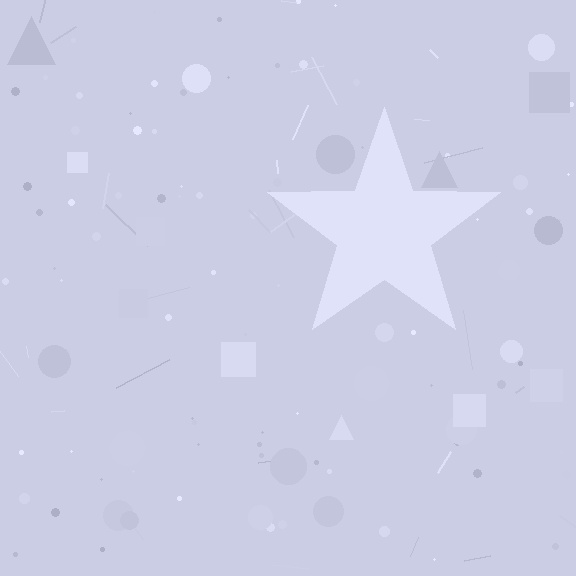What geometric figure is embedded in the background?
A star is embedded in the background.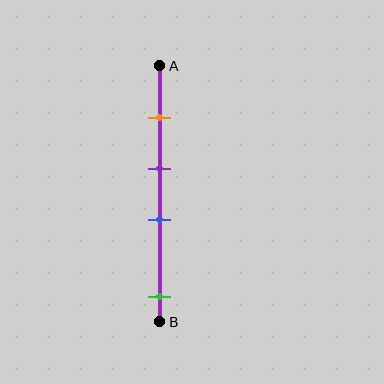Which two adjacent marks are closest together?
The purple and blue marks are the closest adjacent pair.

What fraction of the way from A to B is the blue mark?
The blue mark is approximately 60% (0.6) of the way from A to B.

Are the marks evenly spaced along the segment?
No, the marks are not evenly spaced.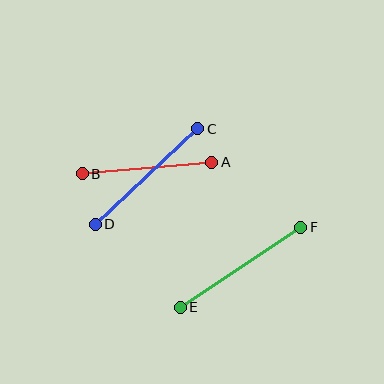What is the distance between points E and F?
The distance is approximately 144 pixels.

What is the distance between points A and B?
The distance is approximately 130 pixels.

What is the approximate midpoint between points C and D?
The midpoint is at approximately (147, 177) pixels.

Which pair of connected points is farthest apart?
Points E and F are farthest apart.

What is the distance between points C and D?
The distance is approximately 140 pixels.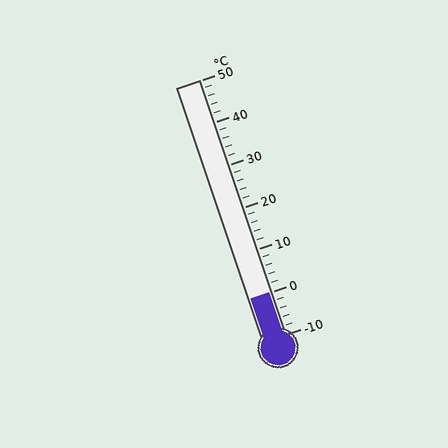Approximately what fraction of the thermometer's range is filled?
The thermometer is filled to approximately 15% of its range.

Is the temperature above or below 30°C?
The temperature is below 30°C.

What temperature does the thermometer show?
The thermometer shows approximately 0°C.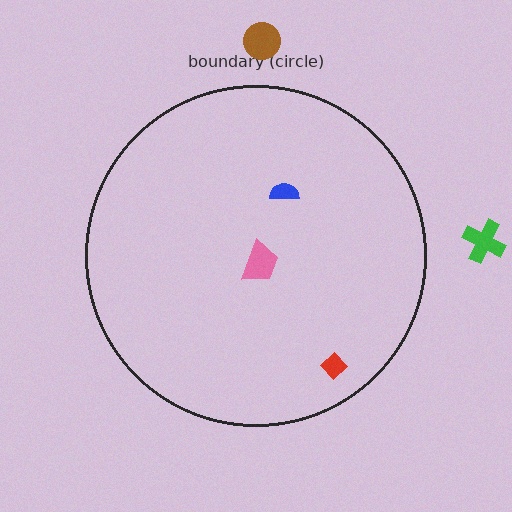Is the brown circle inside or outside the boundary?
Outside.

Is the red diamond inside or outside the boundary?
Inside.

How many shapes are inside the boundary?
3 inside, 2 outside.